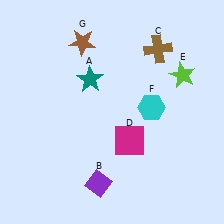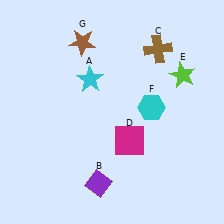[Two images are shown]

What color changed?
The star (A) changed from teal in Image 1 to cyan in Image 2.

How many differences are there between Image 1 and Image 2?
There is 1 difference between the two images.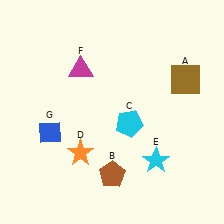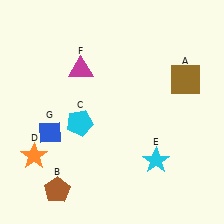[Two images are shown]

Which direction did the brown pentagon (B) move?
The brown pentagon (B) moved left.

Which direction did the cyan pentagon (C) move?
The cyan pentagon (C) moved left.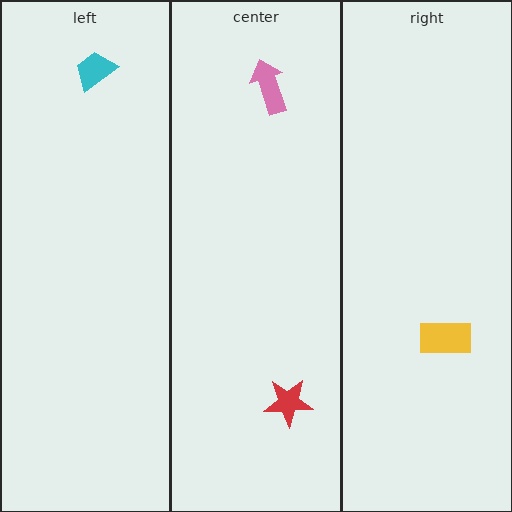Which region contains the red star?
The center region.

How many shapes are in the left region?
1.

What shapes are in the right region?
The yellow rectangle.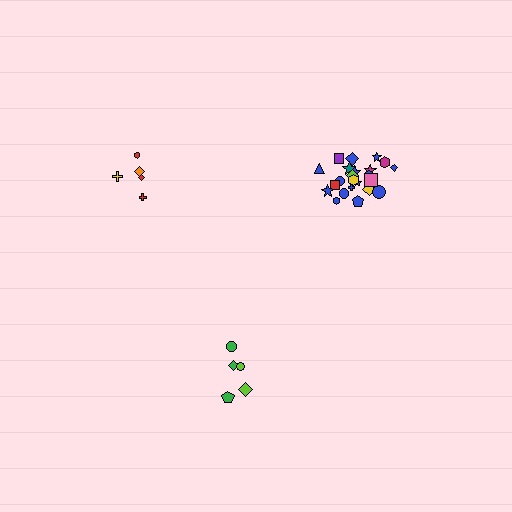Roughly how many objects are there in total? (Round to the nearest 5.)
Roughly 35 objects in total.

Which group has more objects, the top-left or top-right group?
The top-right group.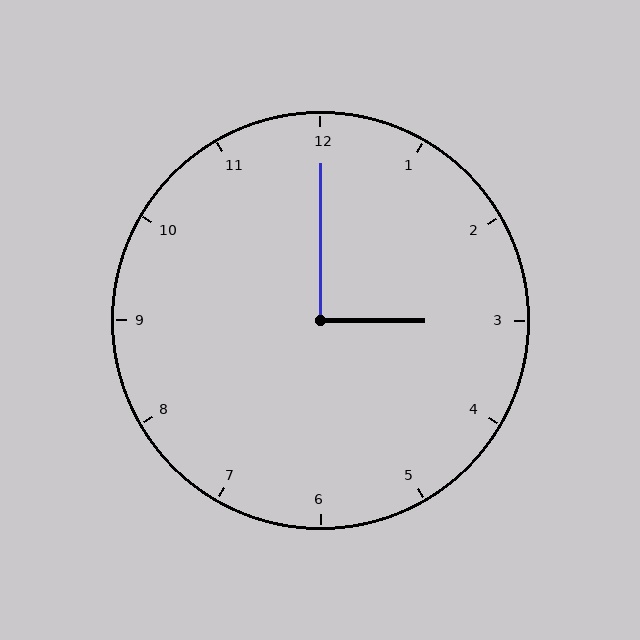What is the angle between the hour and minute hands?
Approximately 90 degrees.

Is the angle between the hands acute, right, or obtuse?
It is right.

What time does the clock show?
3:00.